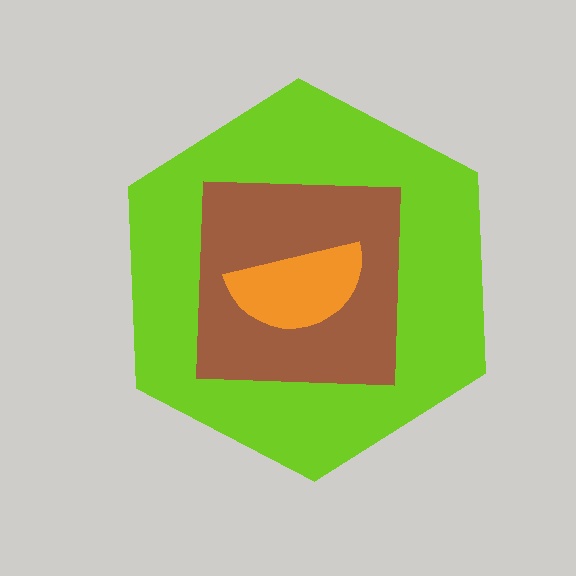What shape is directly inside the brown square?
The orange semicircle.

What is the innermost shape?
The orange semicircle.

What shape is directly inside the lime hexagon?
The brown square.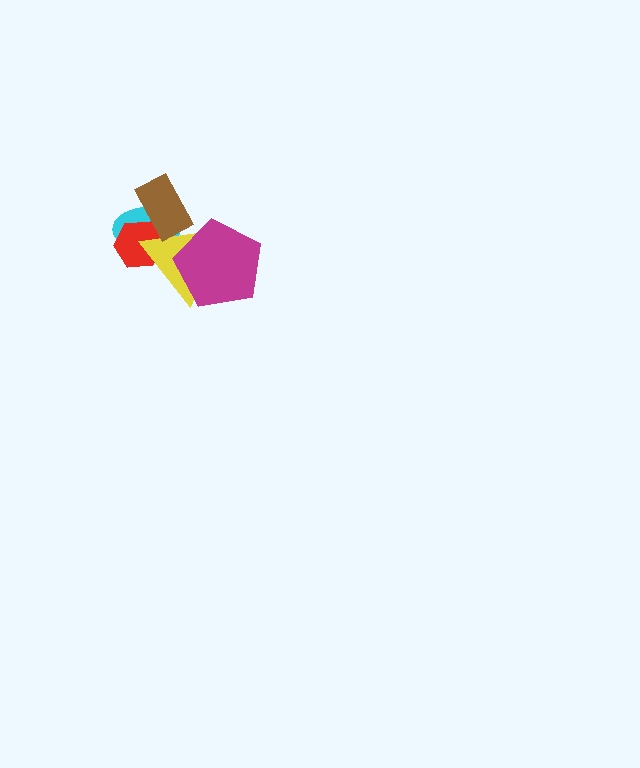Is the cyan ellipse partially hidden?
Yes, it is partially covered by another shape.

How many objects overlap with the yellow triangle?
4 objects overlap with the yellow triangle.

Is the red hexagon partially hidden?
Yes, it is partially covered by another shape.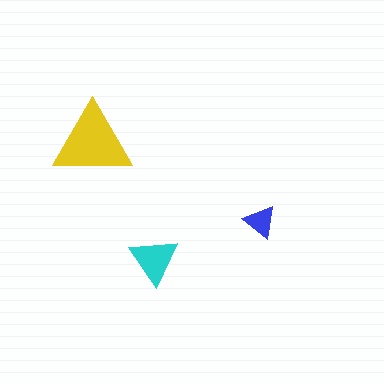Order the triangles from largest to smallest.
the yellow one, the cyan one, the blue one.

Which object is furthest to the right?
The blue triangle is rightmost.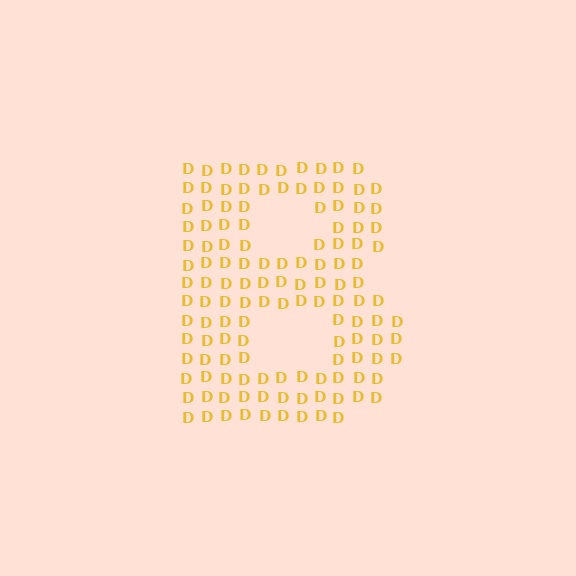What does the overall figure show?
The overall figure shows the letter B.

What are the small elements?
The small elements are letter D's.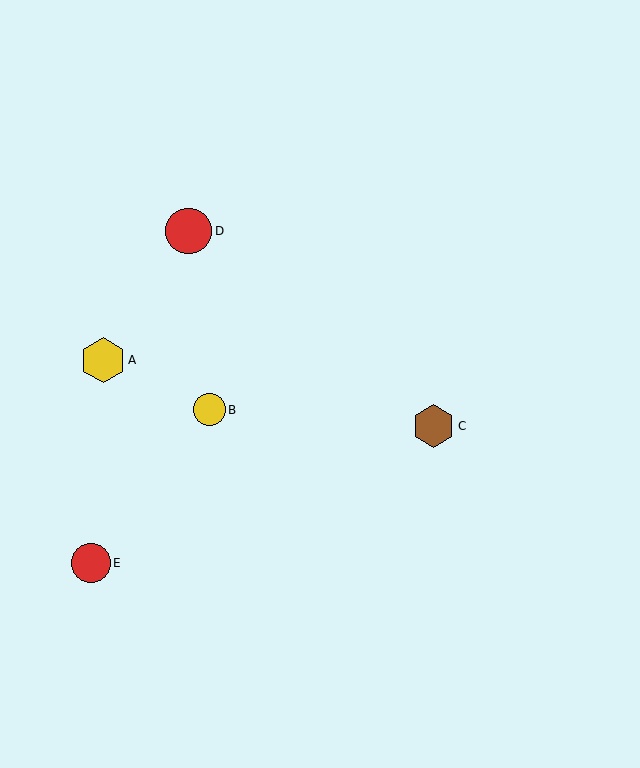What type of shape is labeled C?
Shape C is a brown hexagon.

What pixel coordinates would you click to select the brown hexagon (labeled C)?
Click at (433, 426) to select the brown hexagon C.